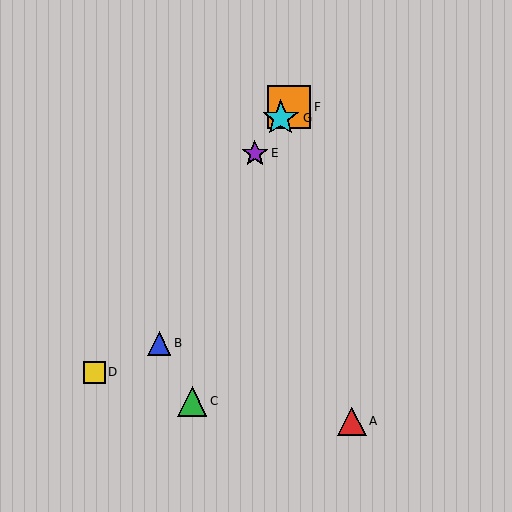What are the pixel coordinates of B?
Object B is at (159, 343).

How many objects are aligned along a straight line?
4 objects (D, E, F, G) are aligned along a straight line.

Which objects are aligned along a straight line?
Objects D, E, F, G are aligned along a straight line.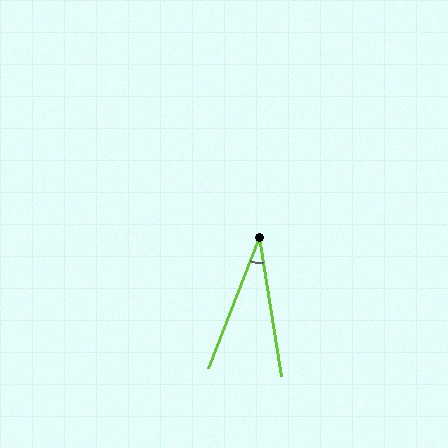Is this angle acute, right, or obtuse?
It is acute.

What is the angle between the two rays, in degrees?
Approximately 30 degrees.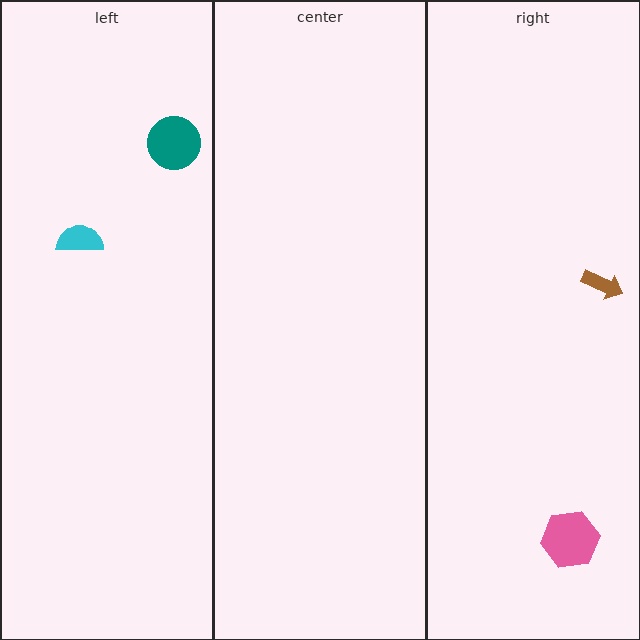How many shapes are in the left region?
2.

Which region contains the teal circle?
The left region.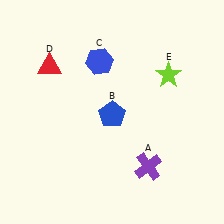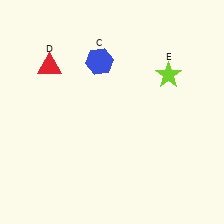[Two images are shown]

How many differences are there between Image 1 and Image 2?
There are 2 differences between the two images.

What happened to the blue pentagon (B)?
The blue pentagon (B) was removed in Image 2. It was in the bottom-right area of Image 1.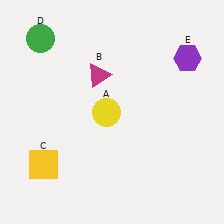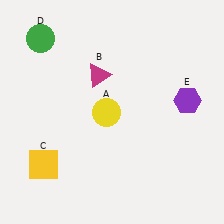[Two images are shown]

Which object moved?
The purple hexagon (E) moved down.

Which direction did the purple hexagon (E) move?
The purple hexagon (E) moved down.